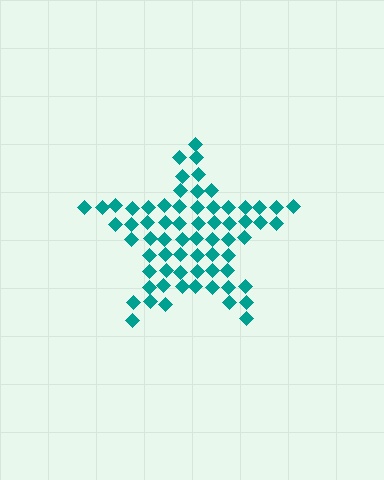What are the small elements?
The small elements are diamonds.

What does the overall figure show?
The overall figure shows a star.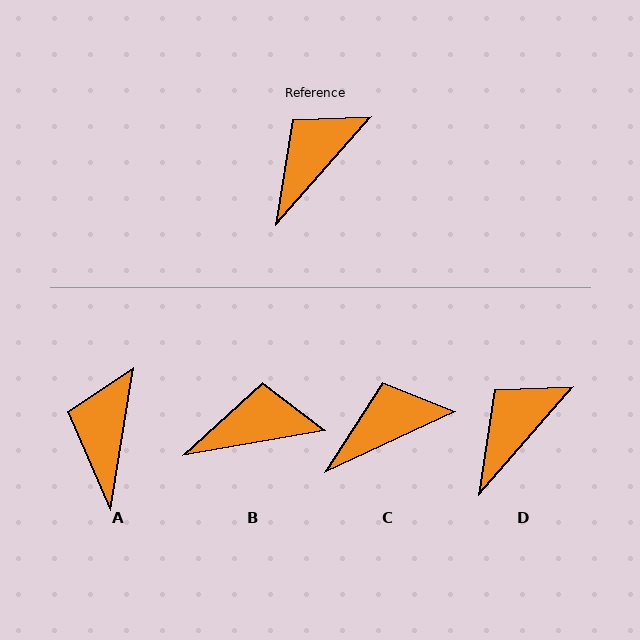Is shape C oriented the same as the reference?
No, it is off by about 24 degrees.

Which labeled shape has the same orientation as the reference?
D.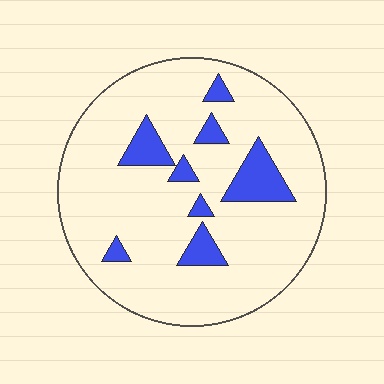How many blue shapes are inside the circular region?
8.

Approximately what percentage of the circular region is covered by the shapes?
Approximately 15%.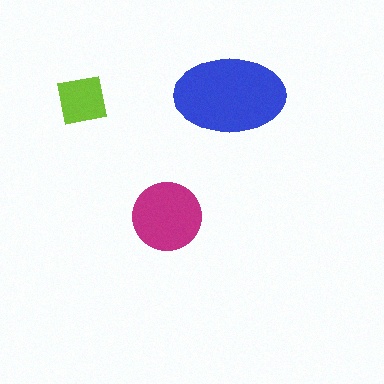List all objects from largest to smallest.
The blue ellipse, the magenta circle, the lime square.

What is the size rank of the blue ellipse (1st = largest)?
1st.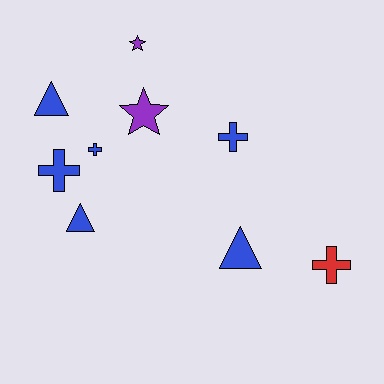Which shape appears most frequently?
Cross, with 4 objects.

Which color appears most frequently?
Blue, with 6 objects.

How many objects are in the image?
There are 9 objects.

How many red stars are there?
There are no red stars.